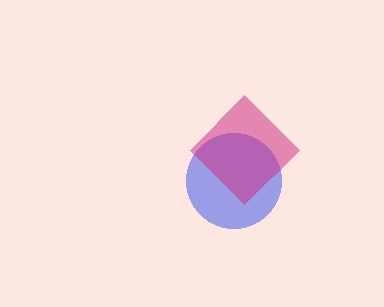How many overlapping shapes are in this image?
There are 2 overlapping shapes in the image.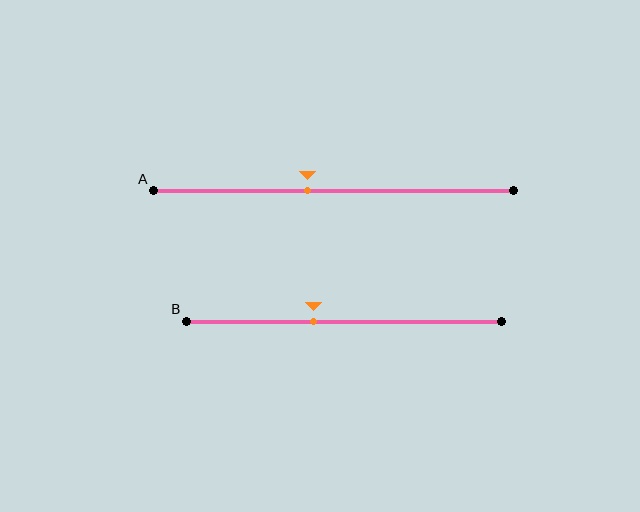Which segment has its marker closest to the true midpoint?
Segment A has its marker closest to the true midpoint.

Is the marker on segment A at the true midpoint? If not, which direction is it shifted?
No, the marker on segment A is shifted to the left by about 7% of the segment length.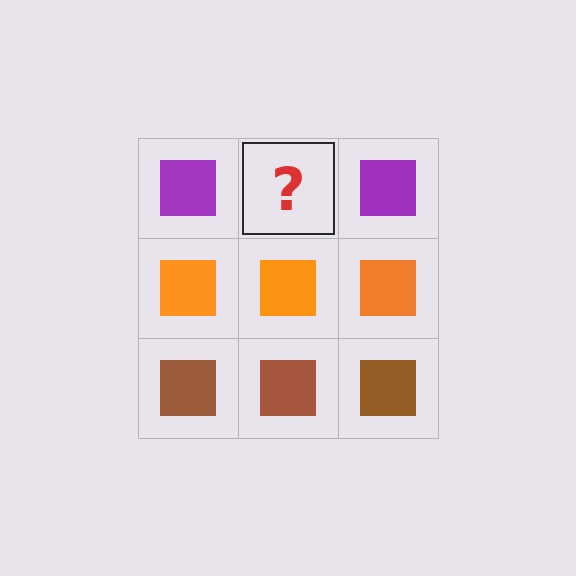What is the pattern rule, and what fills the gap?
The rule is that each row has a consistent color. The gap should be filled with a purple square.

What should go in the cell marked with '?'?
The missing cell should contain a purple square.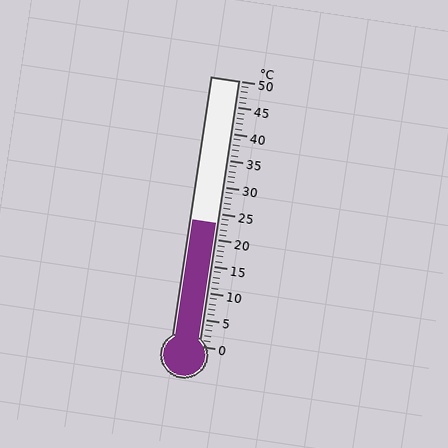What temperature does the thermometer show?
The thermometer shows approximately 23°C.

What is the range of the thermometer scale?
The thermometer scale ranges from 0°C to 50°C.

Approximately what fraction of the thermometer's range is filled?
The thermometer is filled to approximately 45% of its range.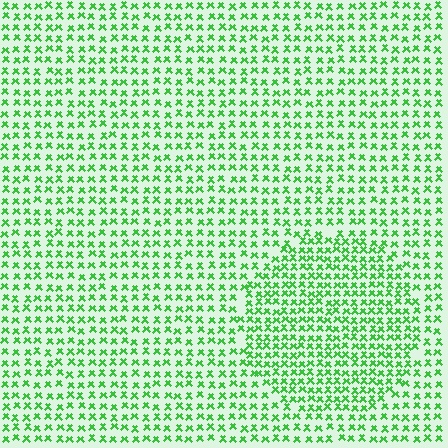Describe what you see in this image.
The image contains small green elements arranged at two different densities. A circle-shaped region is visible where the elements are more densely packed than the surrounding area.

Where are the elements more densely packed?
The elements are more densely packed inside the circle boundary.